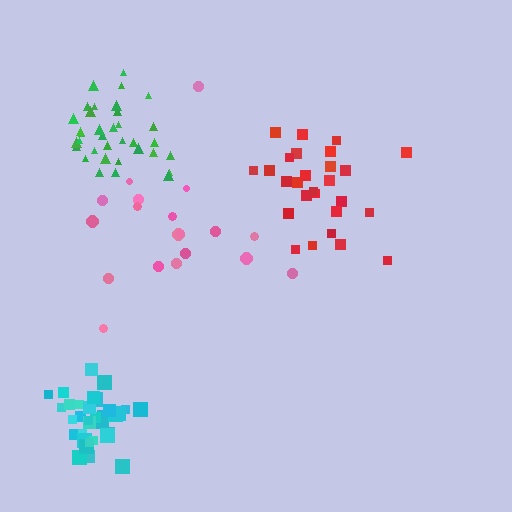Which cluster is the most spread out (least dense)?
Pink.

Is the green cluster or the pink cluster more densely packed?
Green.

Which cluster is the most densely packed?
Cyan.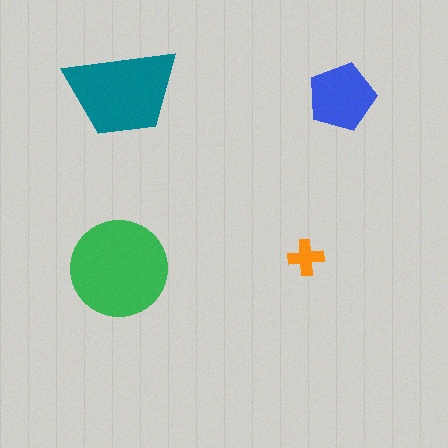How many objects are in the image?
There are 4 objects in the image.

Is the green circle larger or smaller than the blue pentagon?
Larger.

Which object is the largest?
The green circle.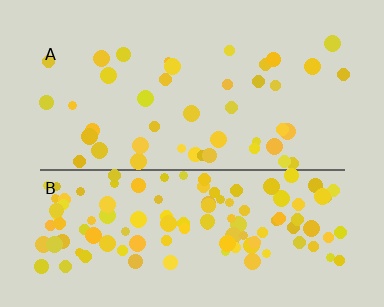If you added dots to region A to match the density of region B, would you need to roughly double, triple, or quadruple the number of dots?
Approximately triple.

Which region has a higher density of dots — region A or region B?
B (the bottom).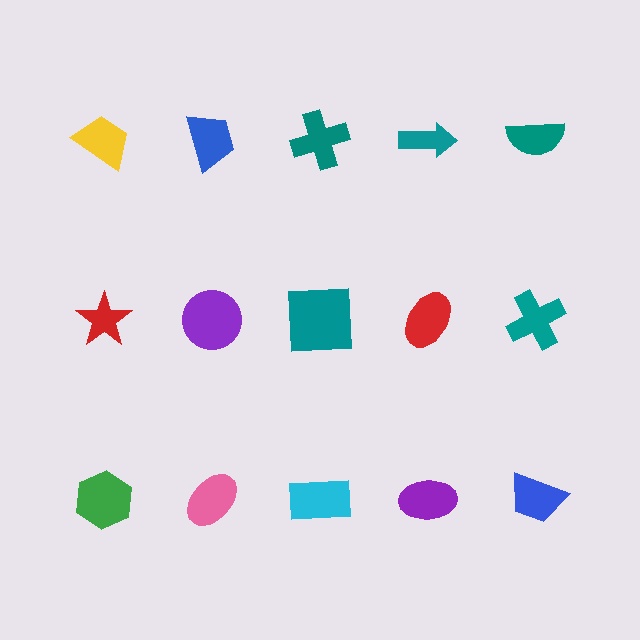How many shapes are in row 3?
5 shapes.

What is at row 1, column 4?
A teal arrow.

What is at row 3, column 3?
A cyan rectangle.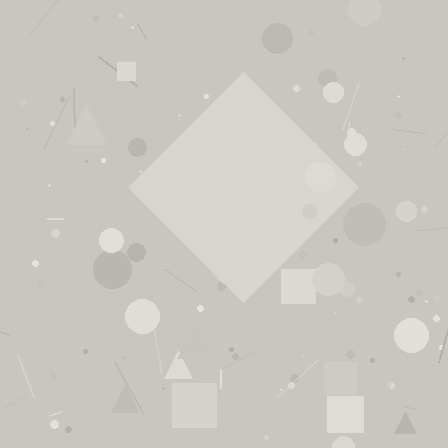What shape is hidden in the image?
A diamond is hidden in the image.